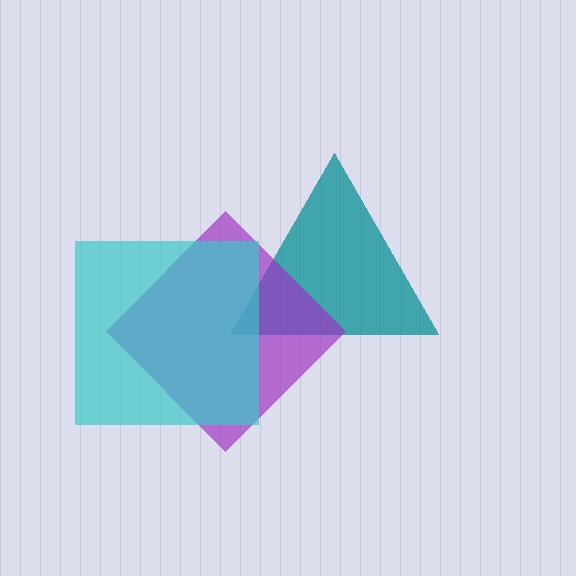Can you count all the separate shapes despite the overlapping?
Yes, there are 3 separate shapes.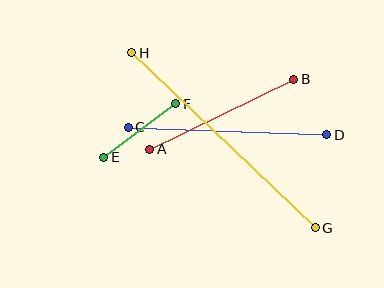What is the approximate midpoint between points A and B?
The midpoint is at approximately (222, 114) pixels.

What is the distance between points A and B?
The distance is approximately 160 pixels.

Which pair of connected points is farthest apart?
Points G and H are farthest apart.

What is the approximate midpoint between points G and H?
The midpoint is at approximately (224, 140) pixels.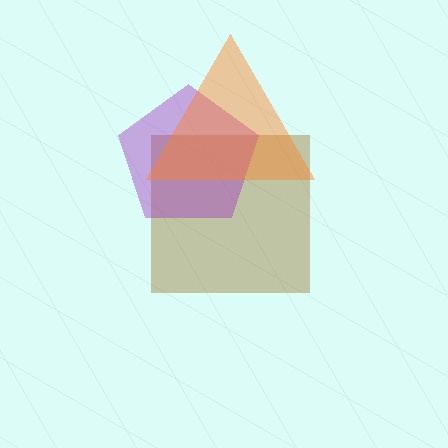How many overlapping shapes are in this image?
There are 3 overlapping shapes in the image.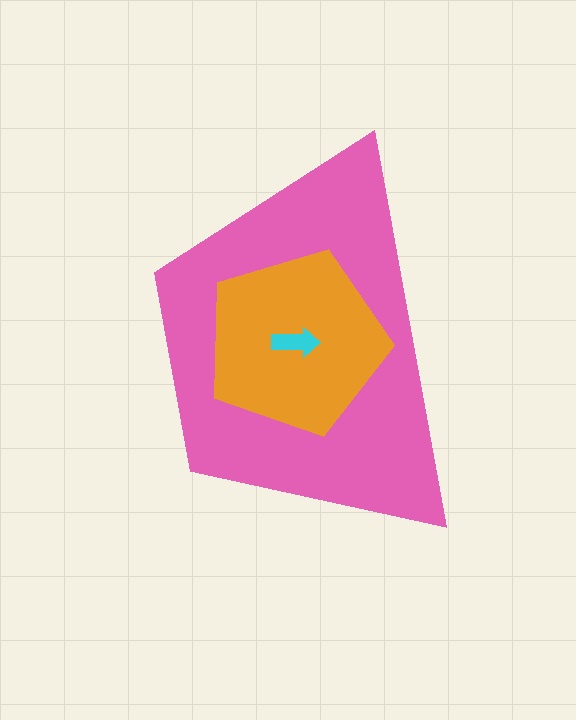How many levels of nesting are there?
3.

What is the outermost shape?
The pink trapezoid.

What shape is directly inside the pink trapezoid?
The orange pentagon.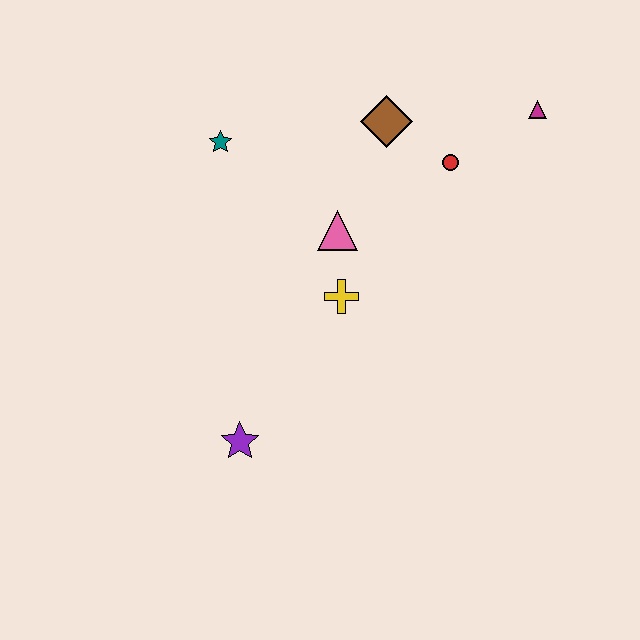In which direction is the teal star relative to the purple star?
The teal star is above the purple star.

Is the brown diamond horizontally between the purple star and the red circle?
Yes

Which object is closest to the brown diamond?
The red circle is closest to the brown diamond.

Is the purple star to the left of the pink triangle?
Yes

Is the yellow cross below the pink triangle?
Yes